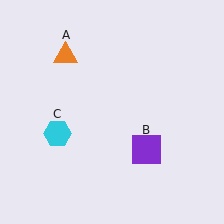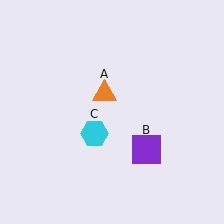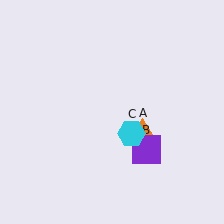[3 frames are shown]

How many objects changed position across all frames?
2 objects changed position: orange triangle (object A), cyan hexagon (object C).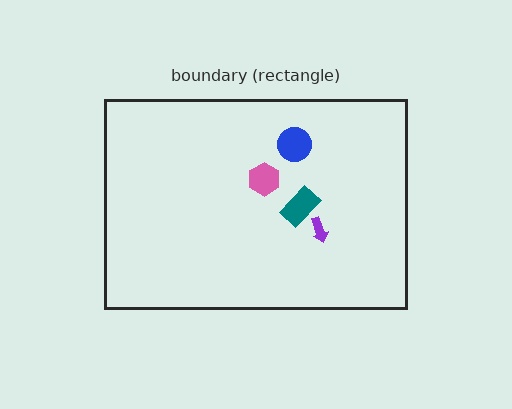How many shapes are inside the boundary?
4 inside, 0 outside.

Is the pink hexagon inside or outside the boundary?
Inside.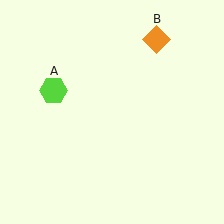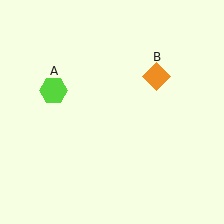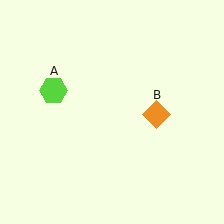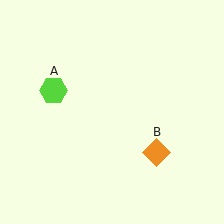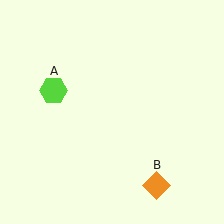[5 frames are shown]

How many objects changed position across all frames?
1 object changed position: orange diamond (object B).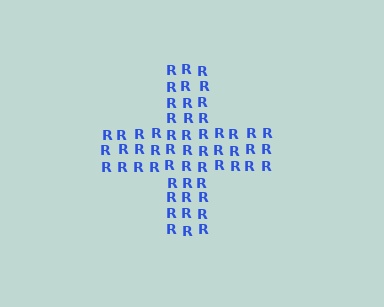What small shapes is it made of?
It is made of small letter R's.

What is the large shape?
The large shape is a cross.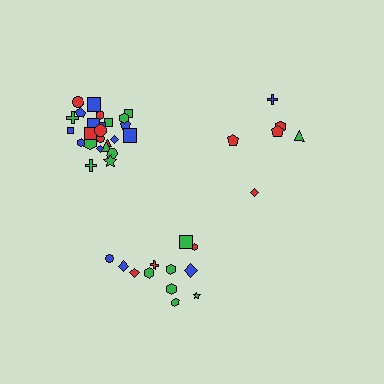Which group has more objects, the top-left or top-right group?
The top-left group.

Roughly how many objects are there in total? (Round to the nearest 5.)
Roughly 45 objects in total.